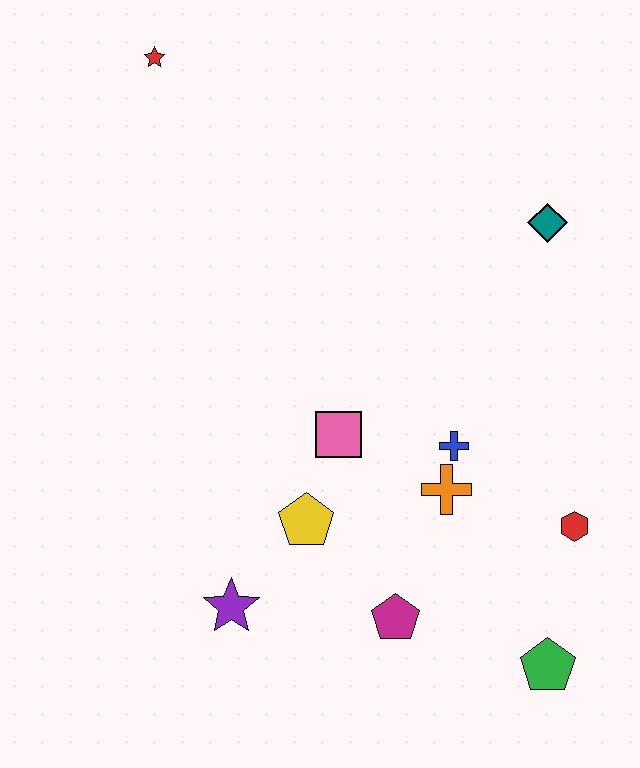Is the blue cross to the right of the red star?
Yes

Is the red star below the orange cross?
No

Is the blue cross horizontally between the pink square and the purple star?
No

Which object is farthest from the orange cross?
The red star is farthest from the orange cross.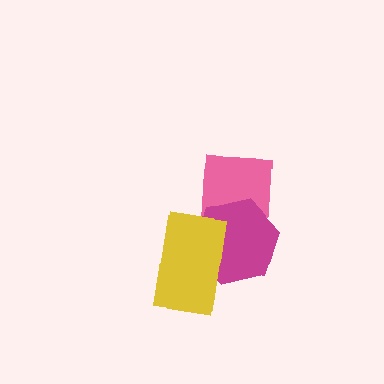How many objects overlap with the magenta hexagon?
2 objects overlap with the magenta hexagon.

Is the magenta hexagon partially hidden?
Yes, it is partially covered by another shape.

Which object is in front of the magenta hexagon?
The yellow rectangle is in front of the magenta hexagon.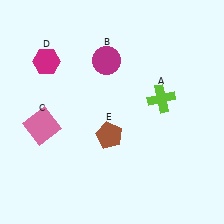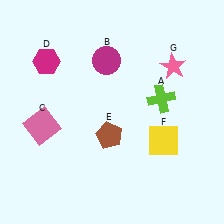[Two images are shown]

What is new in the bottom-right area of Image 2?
A yellow square (F) was added in the bottom-right area of Image 2.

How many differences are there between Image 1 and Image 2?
There are 2 differences between the two images.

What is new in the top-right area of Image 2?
A pink star (G) was added in the top-right area of Image 2.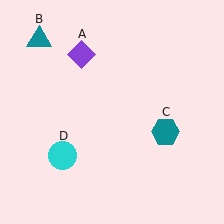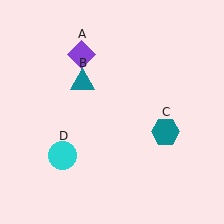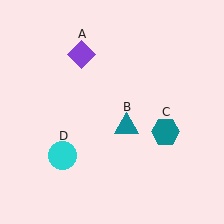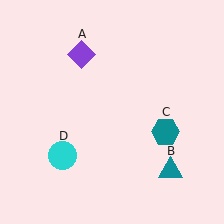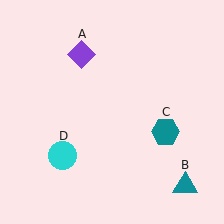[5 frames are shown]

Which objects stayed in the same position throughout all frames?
Purple diamond (object A) and teal hexagon (object C) and cyan circle (object D) remained stationary.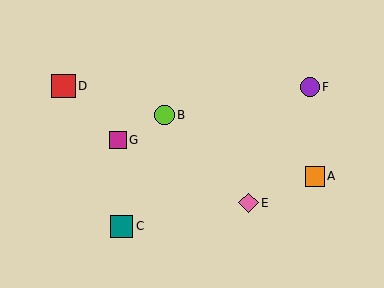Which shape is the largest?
The red square (labeled D) is the largest.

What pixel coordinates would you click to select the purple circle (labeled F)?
Click at (310, 87) to select the purple circle F.